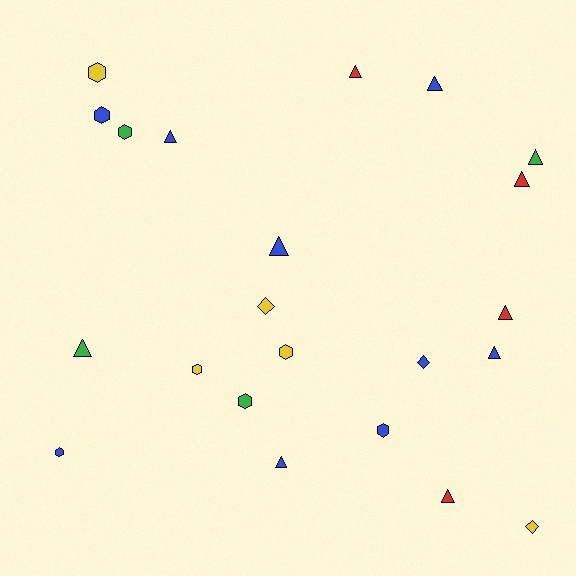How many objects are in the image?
There are 22 objects.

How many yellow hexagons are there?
There are 3 yellow hexagons.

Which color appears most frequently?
Blue, with 9 objects.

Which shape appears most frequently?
Triangle, with 11 objects.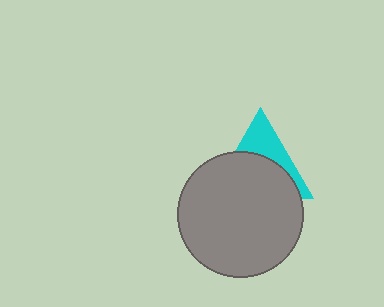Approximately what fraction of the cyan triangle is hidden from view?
Roughly 63% of the cyan triangle is hidden behind the gray circle.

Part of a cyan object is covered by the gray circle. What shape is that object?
It is a triangle.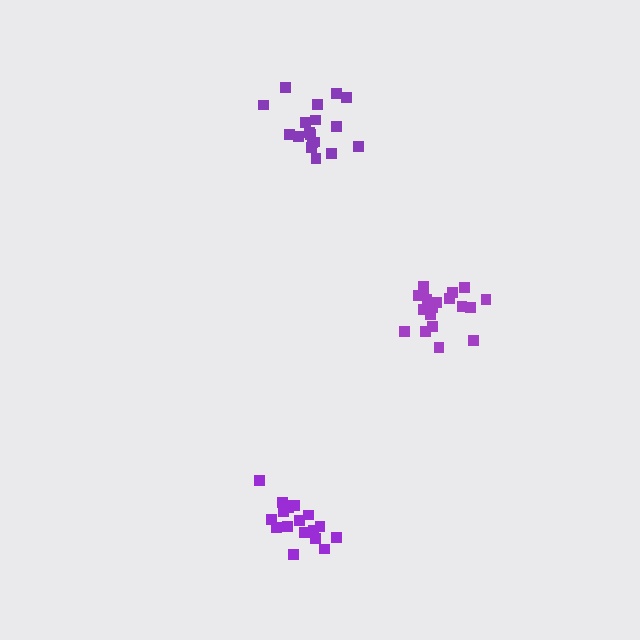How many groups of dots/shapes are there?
There are 3 groups.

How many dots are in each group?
Group 1: 18 dots, Group 2: 18 dots, Group 3: 19 dots (55 total).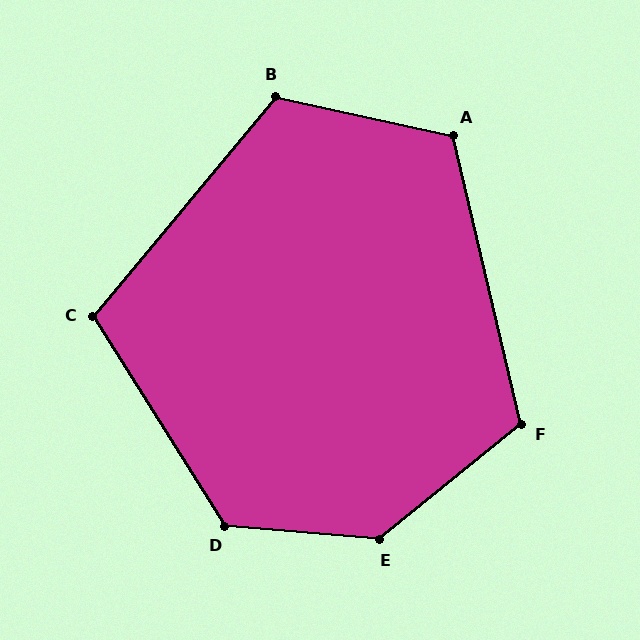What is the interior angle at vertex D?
Approximately 127 degrees (obtuse).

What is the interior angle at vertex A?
Approximately 116 degrees (obtuse).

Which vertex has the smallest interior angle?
C, at approximately 108 degrees.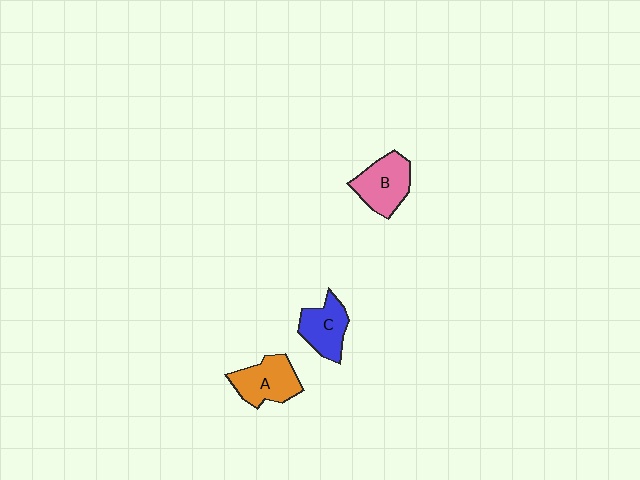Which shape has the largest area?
Shape B (pink).